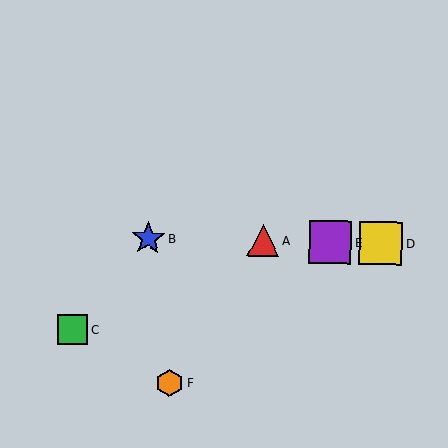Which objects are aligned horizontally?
Objects A, B, D, E are aligned horizontally.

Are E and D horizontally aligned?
Yes, both are at y≈242.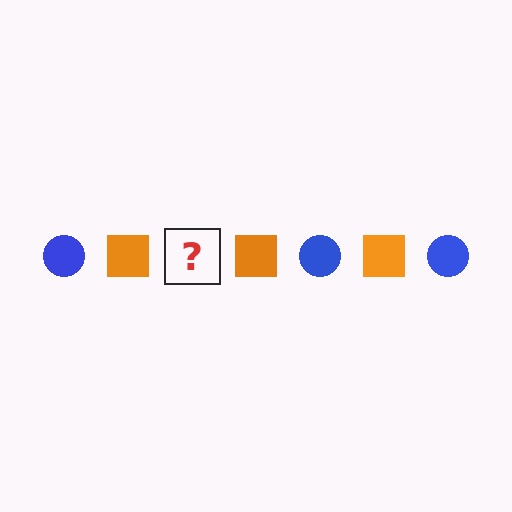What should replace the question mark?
The question mark should be replaced with a blue circle.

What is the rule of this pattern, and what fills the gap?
The rule is that the pattern alternates between blue circle and orange square. The gap should be filled with a blue circle.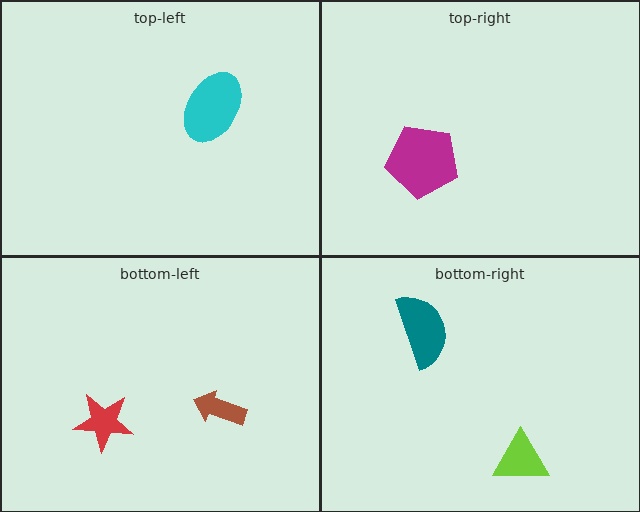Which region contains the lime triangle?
The bottom-right region.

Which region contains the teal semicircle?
The bottom-right region.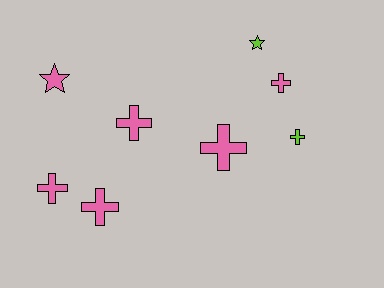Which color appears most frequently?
Pink, with 6 objects.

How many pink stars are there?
There is 1 pink star.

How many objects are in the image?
There are 8 objects.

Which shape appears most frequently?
Cross, with 6 objects.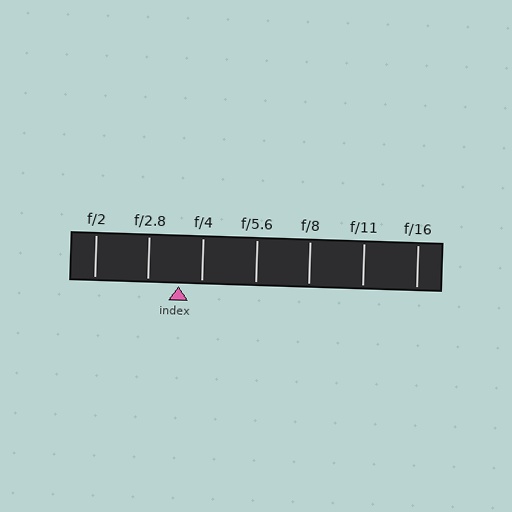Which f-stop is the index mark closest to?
The index mark is closest to f/4.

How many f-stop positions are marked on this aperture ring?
There are 7 f-stop positions marked.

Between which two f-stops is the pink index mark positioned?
The index mark is between f/2.8 and f/4.